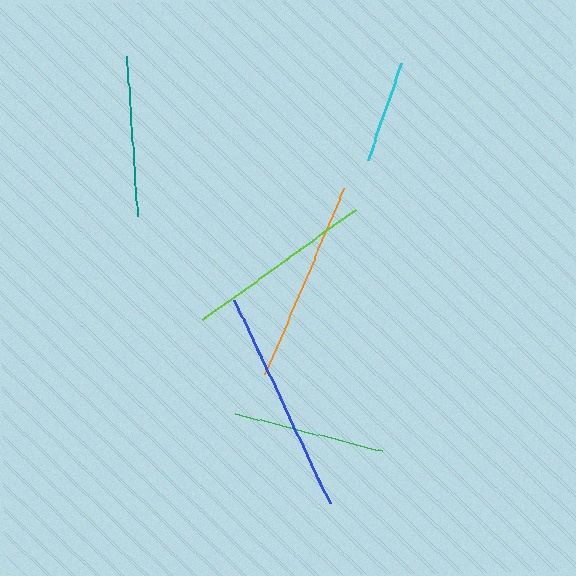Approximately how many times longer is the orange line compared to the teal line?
The orange line is approximately 1.3 times the length of the teal line.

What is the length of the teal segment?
The teal segment is approximately 161 pixels long.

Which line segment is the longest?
The blue line is the longest at approximately 225 pixels.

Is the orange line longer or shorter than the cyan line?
The orange line is longer than the cyan line.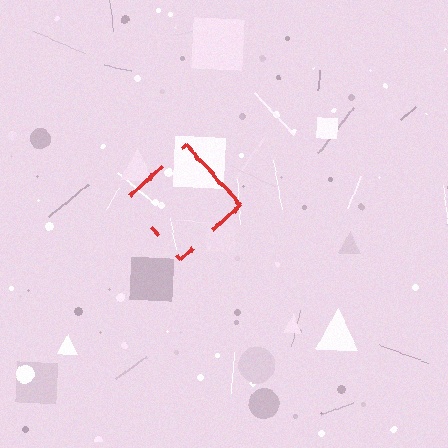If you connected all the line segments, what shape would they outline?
They would outline a diamond.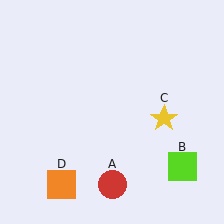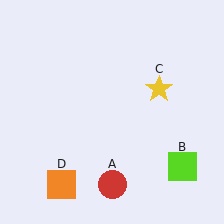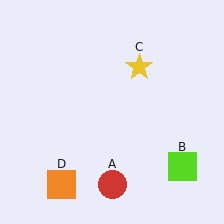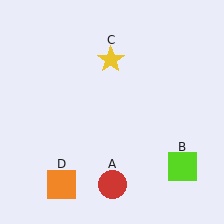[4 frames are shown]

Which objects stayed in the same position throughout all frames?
Red circle (object A) and lime square (object B) and orange square (object D) remained stationary.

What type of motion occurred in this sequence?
The yellow star (object C) rotated counterclockwise around the center of the scene.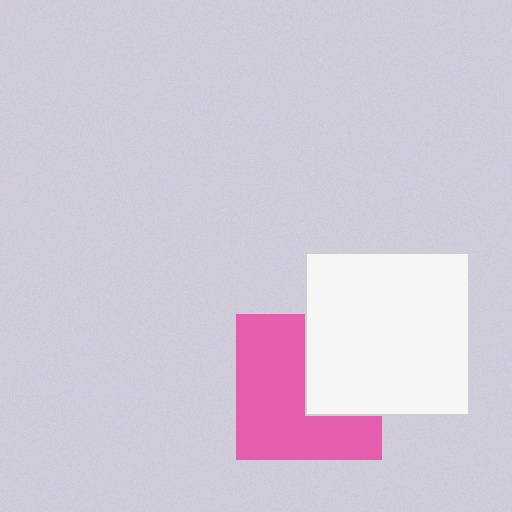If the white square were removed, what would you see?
You would see the complete pink square.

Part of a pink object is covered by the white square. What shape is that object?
It is a square.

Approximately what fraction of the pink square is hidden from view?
Roughly 36% of the pink square is hidden behind the white square.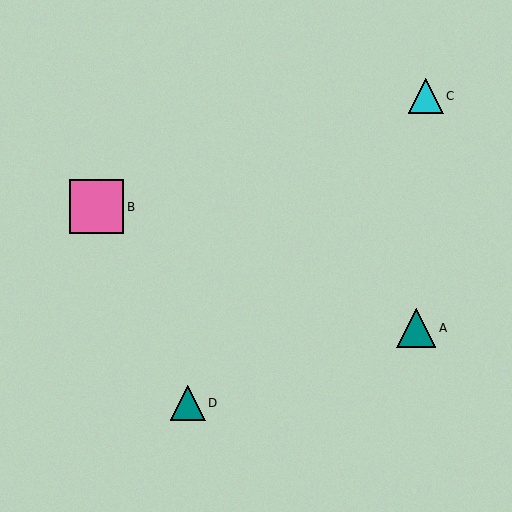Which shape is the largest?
The pink square (labeled B) is the largest.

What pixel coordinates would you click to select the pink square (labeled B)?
Click at (97, 207) to select the pink square B.